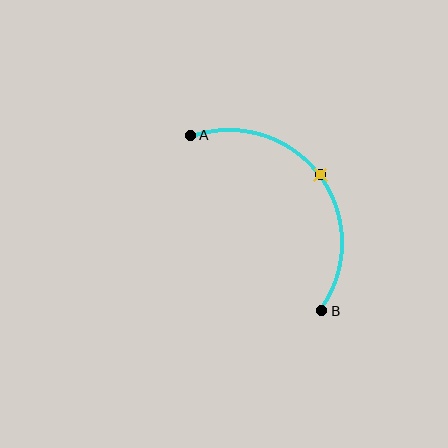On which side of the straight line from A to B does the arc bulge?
The arc bulges above and to the right of the straight line connecting A and B.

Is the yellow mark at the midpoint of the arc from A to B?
Yes. The yellow mark lies on the arc at equal arc-length from both A and B — it is the arc midpoint.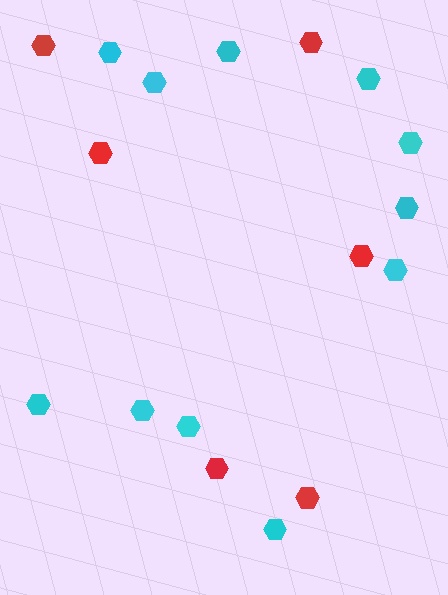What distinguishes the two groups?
There are 2 groups: one group of red hexagons (6) and one group of cyan hexagons (11).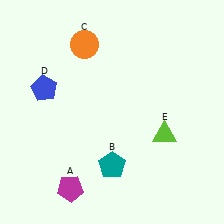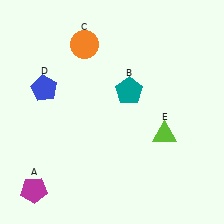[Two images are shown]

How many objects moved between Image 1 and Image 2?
2 objects moved between the two images.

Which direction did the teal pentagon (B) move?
The teal pentagon (B) moved up.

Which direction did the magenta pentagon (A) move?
The magenta pentagon (A) moved left.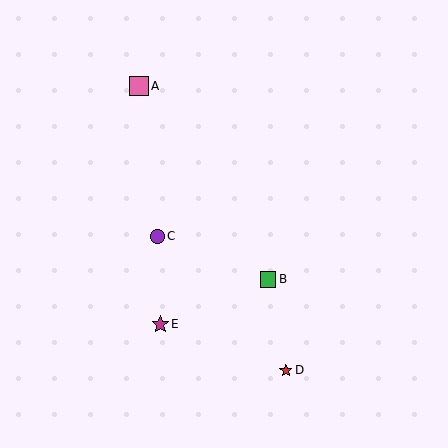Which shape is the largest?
The pink square (labeled A) is the largest.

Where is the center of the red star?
The center of the red star is at (286, 370).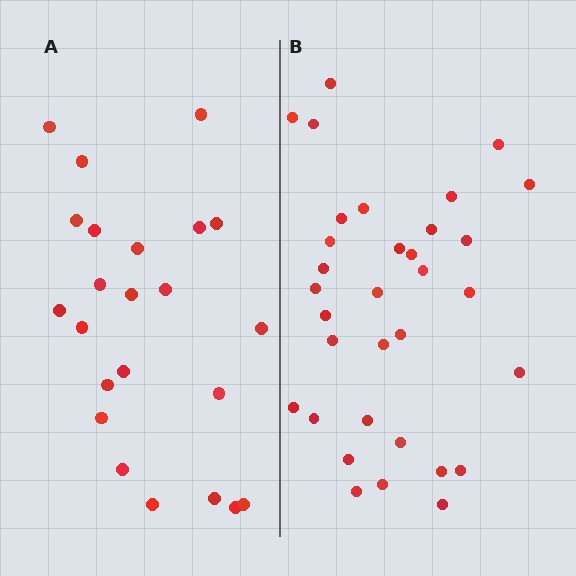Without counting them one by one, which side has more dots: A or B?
Region B (the right region) has more dots.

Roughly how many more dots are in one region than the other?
Region B has roughly 10 or so more dots than region A.